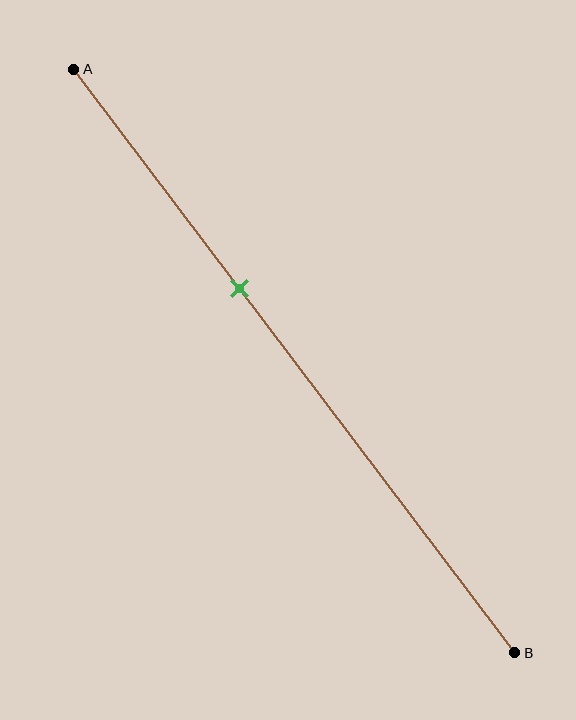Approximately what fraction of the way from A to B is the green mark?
The green mark is approximately 40% of the way from A to B.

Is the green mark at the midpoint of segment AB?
No, the mark is at about 40% from A, not at the 50% midpoint.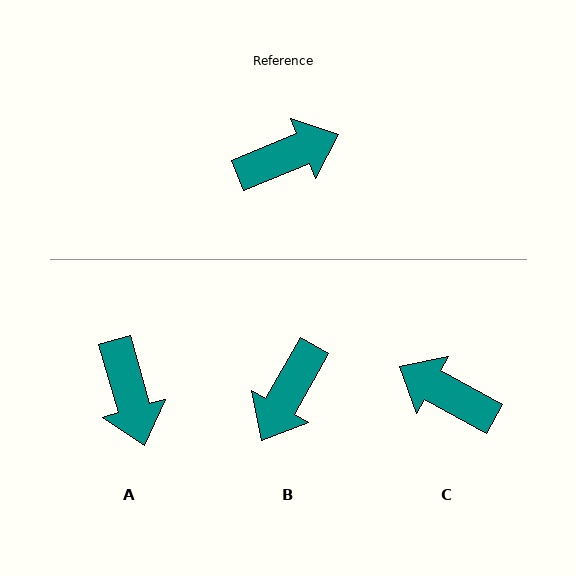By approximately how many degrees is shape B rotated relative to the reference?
Approximately 142 degrees clockwise.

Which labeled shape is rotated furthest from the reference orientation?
B, about 142 degrees away.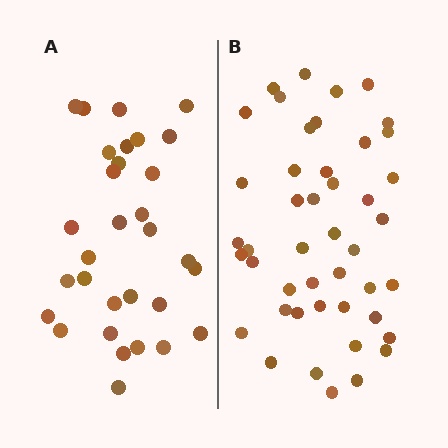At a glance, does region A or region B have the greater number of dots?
Region B (the right region) has more dots.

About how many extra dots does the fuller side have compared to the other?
Region B has approximately 15 more dots than region A.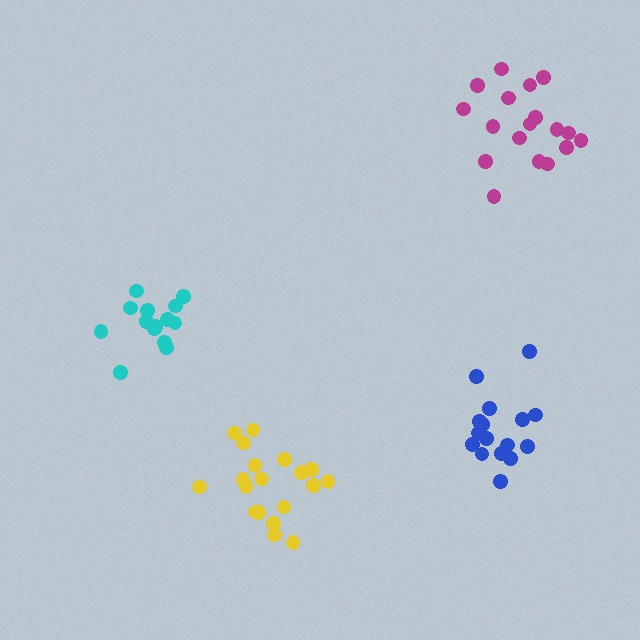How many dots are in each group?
Group 1: 14 dots, Group 2: 19 dots, Group 3: 18 dots, Group 4: 16 dots (67 total).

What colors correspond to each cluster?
The clusters are colored: cyan, yellow, magenta, blue.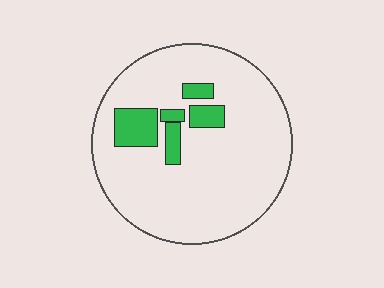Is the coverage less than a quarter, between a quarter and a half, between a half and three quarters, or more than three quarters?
Less than a quarter.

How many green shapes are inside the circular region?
5.